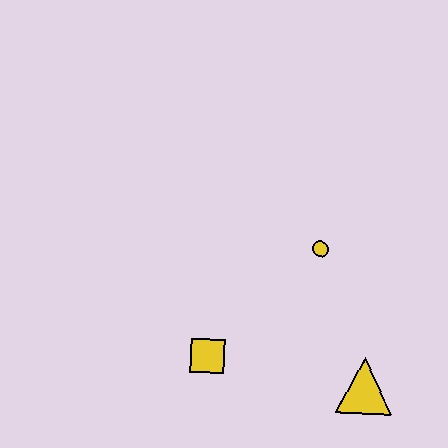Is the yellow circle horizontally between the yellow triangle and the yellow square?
Yes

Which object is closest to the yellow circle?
The yellow triangle is closest to the yellow circle.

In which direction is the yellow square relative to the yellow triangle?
The yellow square is to the left of the yellow triangle.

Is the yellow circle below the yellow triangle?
No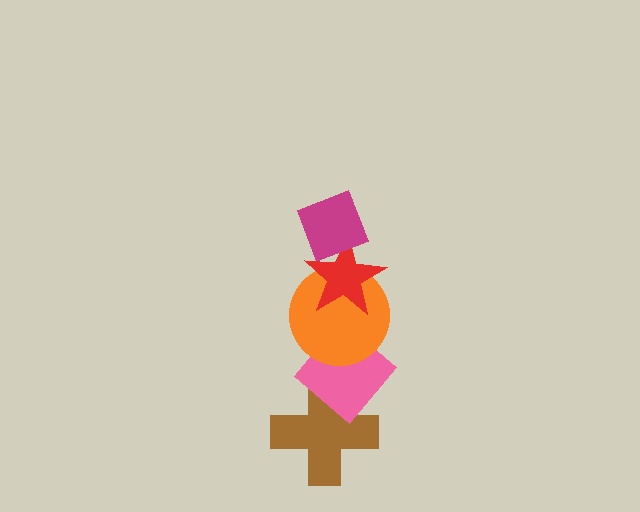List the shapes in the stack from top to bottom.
From top to bottom: the magenta diamond, the red star, the orange circle, the pink diamond, the brown cross.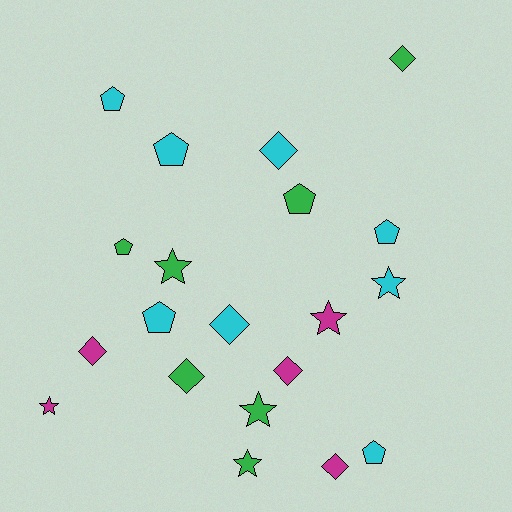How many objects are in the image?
There are 20 objects.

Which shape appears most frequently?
Diamond, with 7 objects.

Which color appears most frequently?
Cyan, with 8 objects.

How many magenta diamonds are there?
There are 3 magenta diamonds.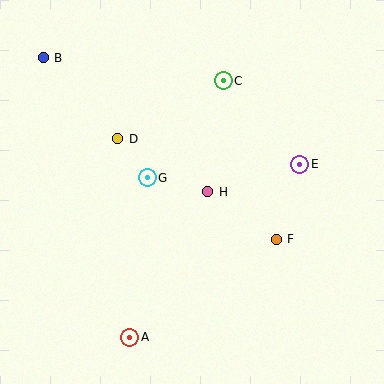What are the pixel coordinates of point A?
Point A is at (130, 337).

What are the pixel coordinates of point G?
Point G is at (147, 178).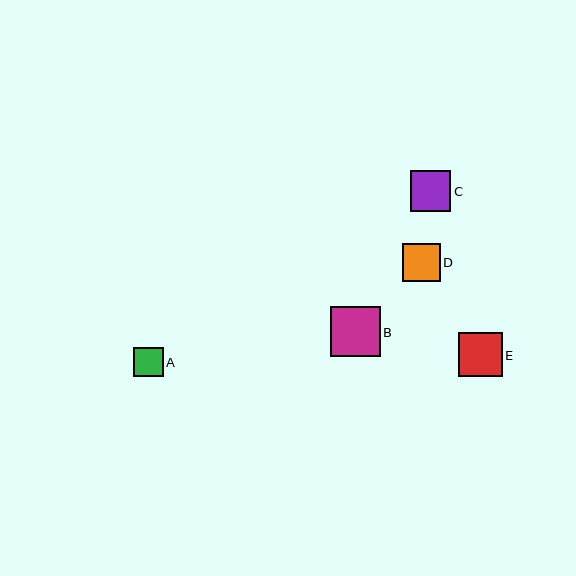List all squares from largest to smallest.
From largest to smallest: B, E, C, D, A.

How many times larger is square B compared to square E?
Square B is approximately 1.1 times the size of square E.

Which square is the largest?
Square B is the largest with a size of approximately 50 pixels.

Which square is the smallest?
Square A is the smallest with a size of approximately 29 pixels.